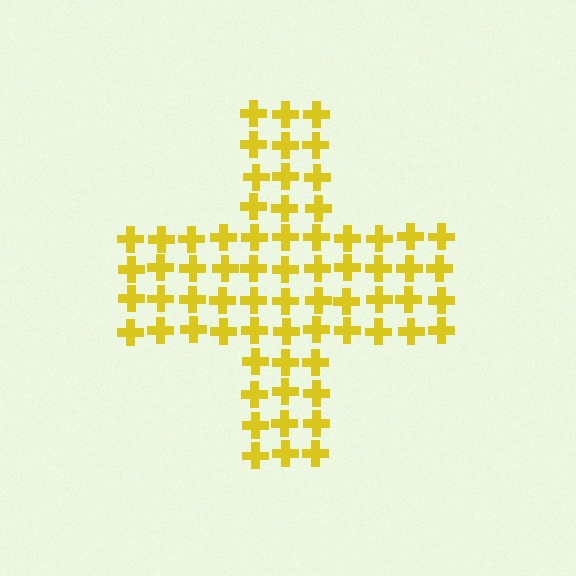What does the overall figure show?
The overall figure shows a cross.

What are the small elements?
The small elements are crosses.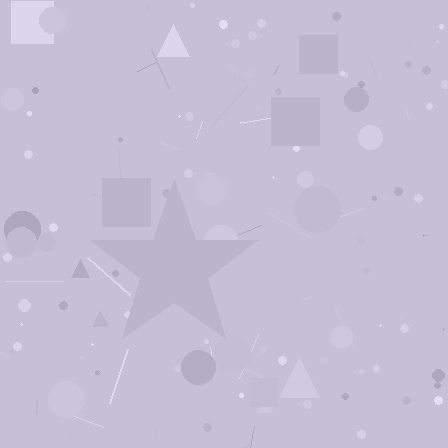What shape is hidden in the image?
A star is hidden in the image.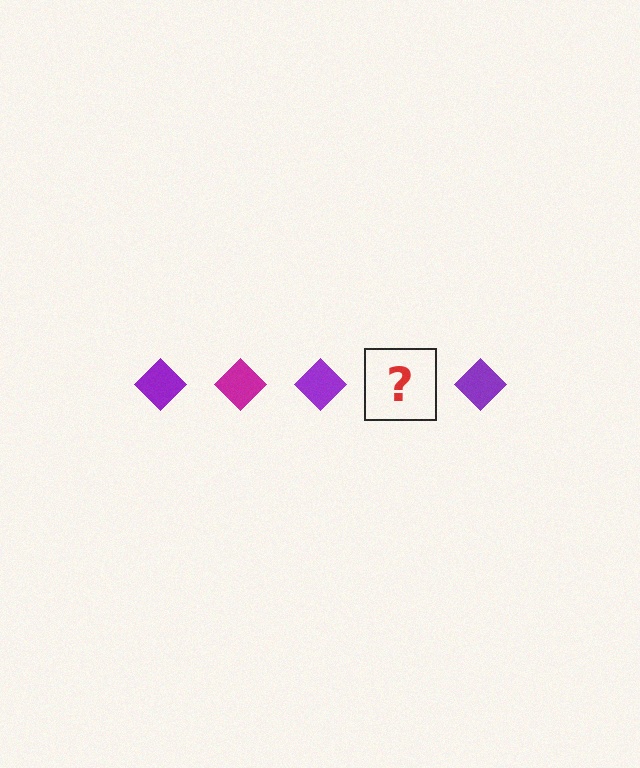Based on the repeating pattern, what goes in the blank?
The blank should be a magenta diamond.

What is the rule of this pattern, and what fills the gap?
The rule is that the pattern cycles through purple, magenta diamonds. The gap should be filled with a magenta diamond.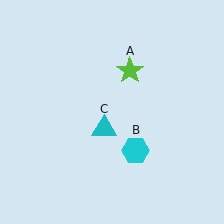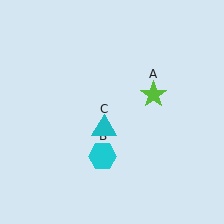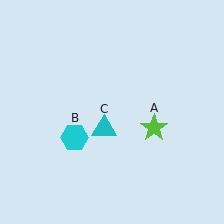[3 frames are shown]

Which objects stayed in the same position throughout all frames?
Cyan triangle (object C) remained stationary.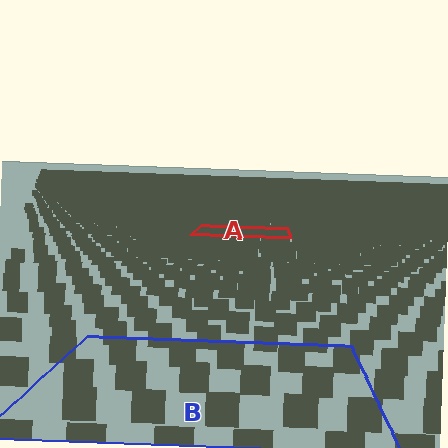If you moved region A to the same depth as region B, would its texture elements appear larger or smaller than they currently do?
They would appear larger. At a closer depth, the same texture elements are projected at a bigger on-screen size.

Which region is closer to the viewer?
Region B is closer. The texture elements there are larger and more spread out.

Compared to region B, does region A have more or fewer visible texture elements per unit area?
Region A has more texture elements per unit area — they are packed more densely because it is farther away.